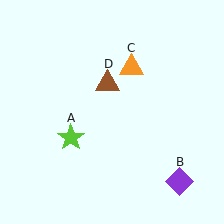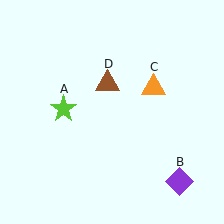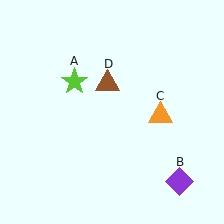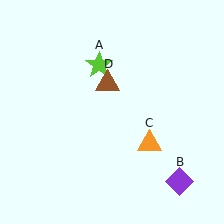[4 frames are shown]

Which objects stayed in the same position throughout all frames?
Purple diamond (object B) and brown triangle (object D) remained stationary.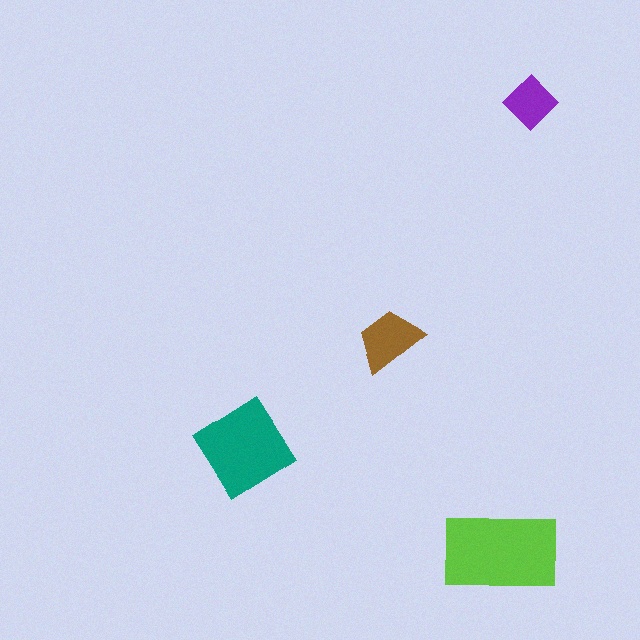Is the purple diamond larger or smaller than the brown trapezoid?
Smaller.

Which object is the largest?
The lime rectangle.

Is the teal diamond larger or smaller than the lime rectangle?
Smaller.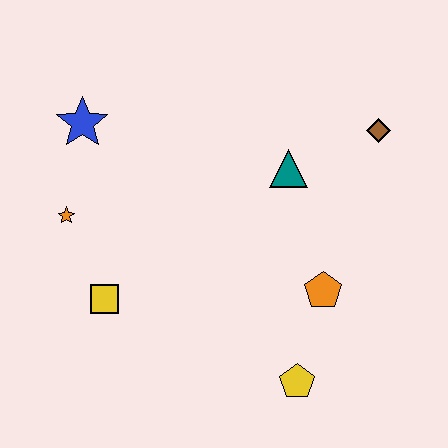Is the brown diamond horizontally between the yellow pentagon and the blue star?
No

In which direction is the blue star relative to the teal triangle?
The blue star is to the left of the teal triangle.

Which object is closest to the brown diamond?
The teal triangle is closest to the brown diamond.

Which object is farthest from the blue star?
The yellow pentagon is farthest from the blue star.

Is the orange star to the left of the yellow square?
Yes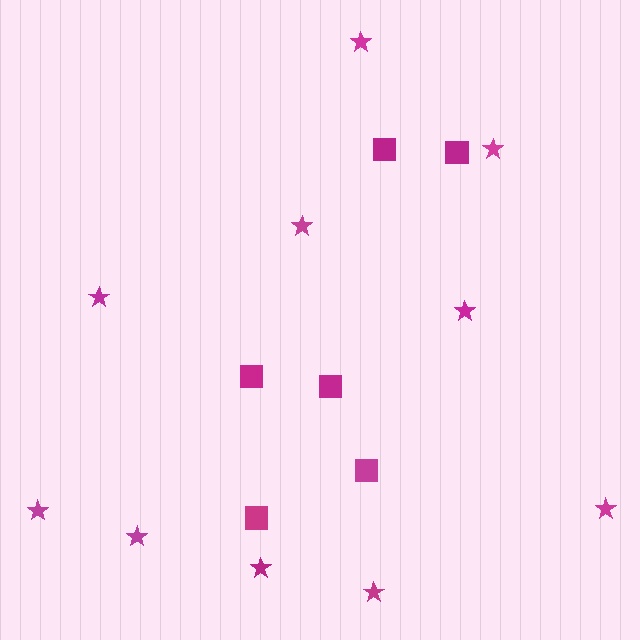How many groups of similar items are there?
There are 2 groups: one group of stars (10) and one group of squares (6).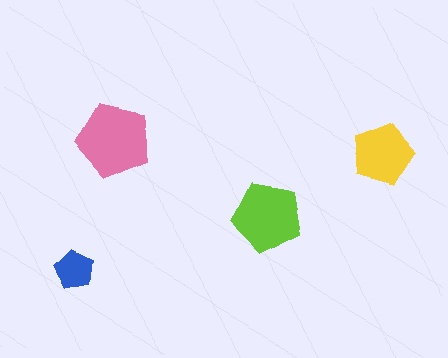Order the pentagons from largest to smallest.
the pink one, the lime one, the yellow one, the blue one.